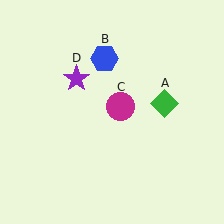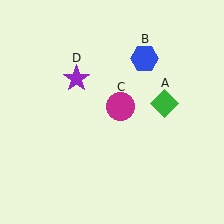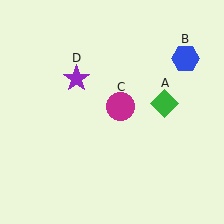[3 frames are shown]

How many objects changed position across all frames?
1 object changed position: blue hexagon (object B).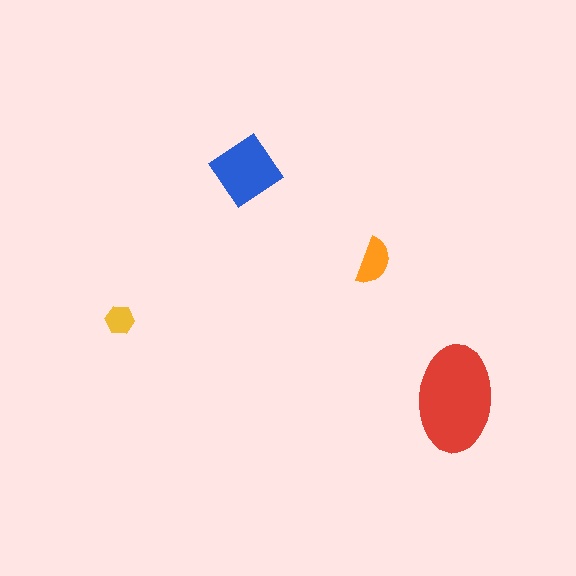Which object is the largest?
The red ellipse.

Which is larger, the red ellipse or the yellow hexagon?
The red ellipse.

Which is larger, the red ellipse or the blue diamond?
The red ellipse.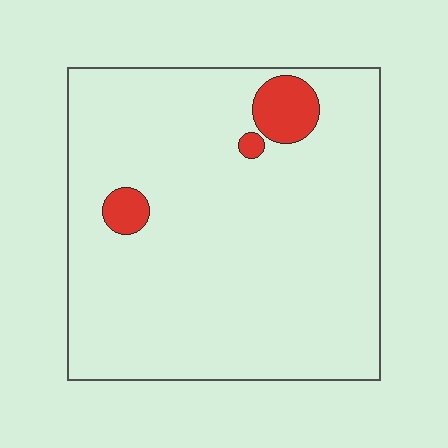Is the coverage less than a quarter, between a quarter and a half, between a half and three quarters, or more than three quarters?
Less than a quarter.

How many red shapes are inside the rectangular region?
3.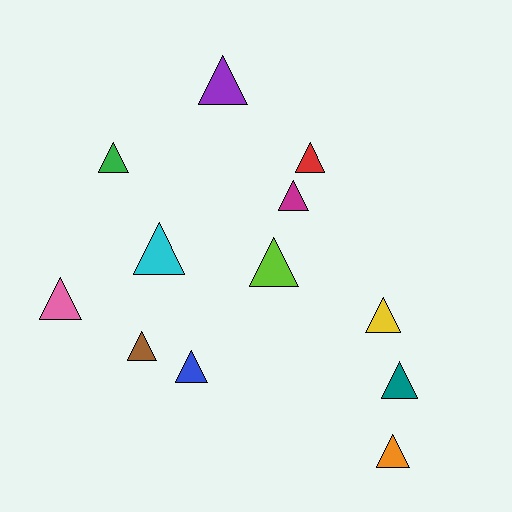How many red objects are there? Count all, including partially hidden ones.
There is 1 red object.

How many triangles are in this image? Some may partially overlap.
There are 12 triangles.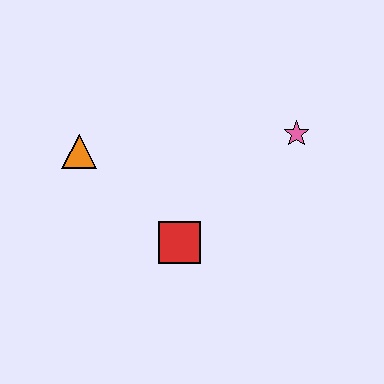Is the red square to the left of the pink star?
Yes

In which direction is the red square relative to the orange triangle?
The red square is to the right of the orange triangle.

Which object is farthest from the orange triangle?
The pink star is farthest from the orange triangle.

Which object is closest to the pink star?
The red square is closest to the pink star.